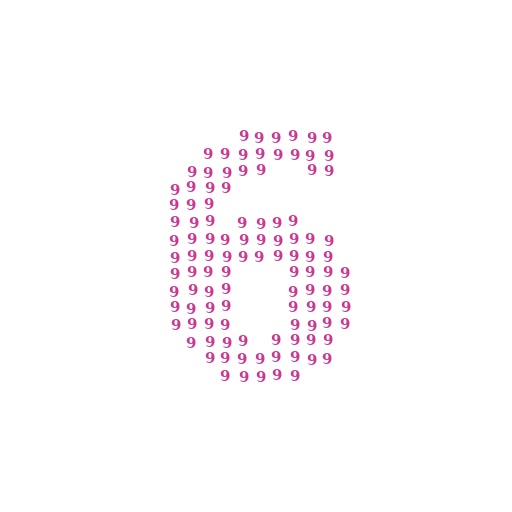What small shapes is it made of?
It is made of small digit 9's.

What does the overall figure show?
The overall figure shows the digit 6.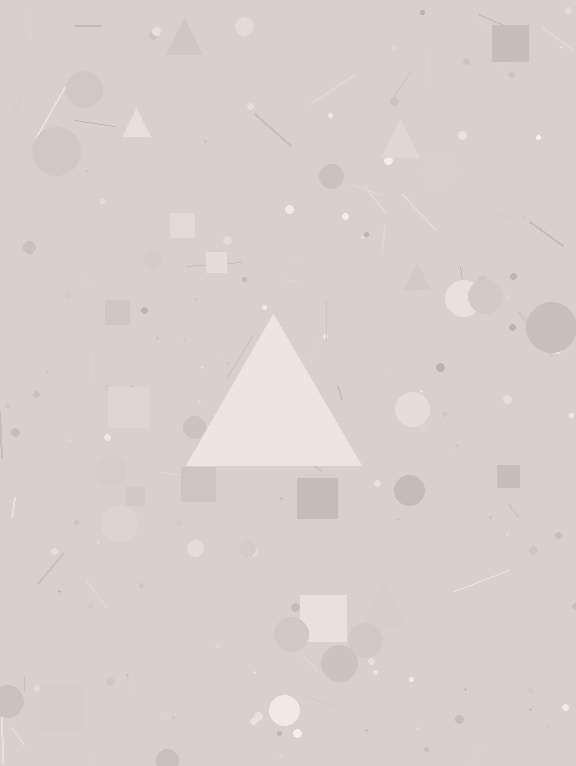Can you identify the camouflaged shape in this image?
The camouflaged shape is a triangle.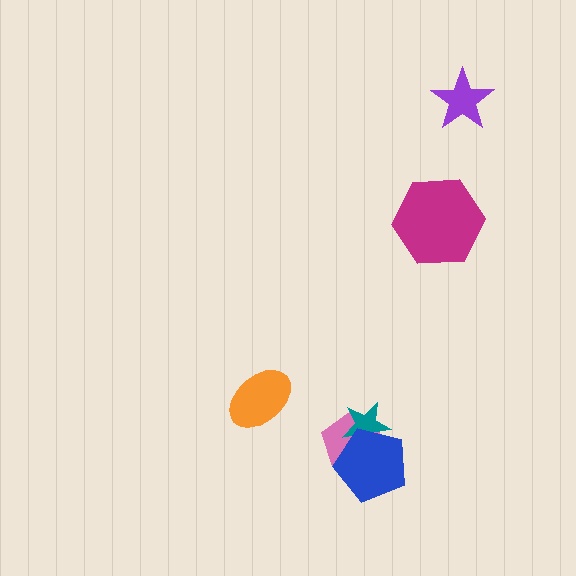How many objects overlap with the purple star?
0 objects overlap with the purple star.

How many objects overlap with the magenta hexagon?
0 objects overlap with the magenta hexagon.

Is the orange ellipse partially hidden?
No, no other shape covers it.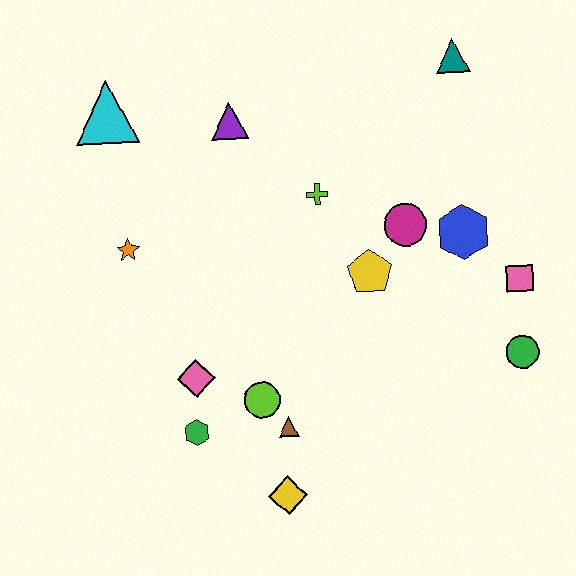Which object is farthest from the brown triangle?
The teal triangle is farthest from the brown triangle.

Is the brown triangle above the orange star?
No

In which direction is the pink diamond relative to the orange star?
The pink diamond is below the orange star.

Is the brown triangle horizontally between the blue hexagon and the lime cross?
No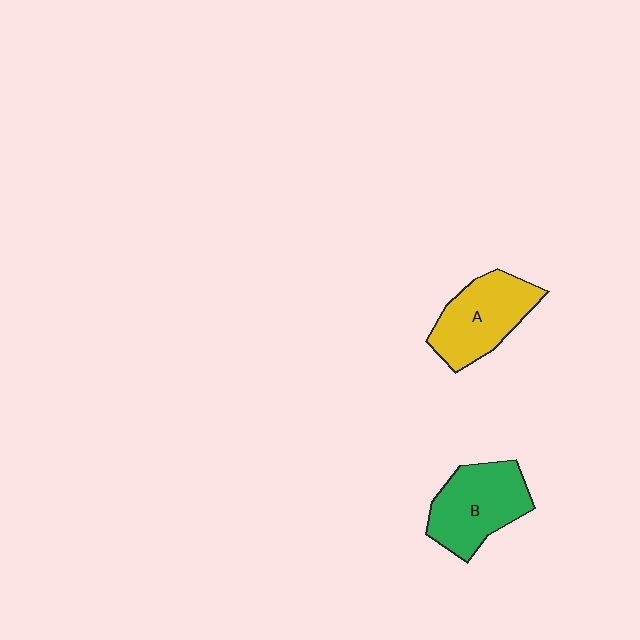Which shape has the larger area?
Shape B (green).